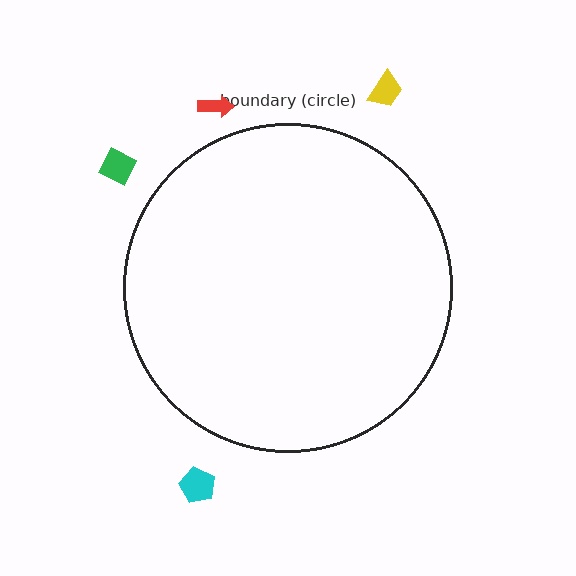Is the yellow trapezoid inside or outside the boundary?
Outside.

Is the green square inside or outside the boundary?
Outside.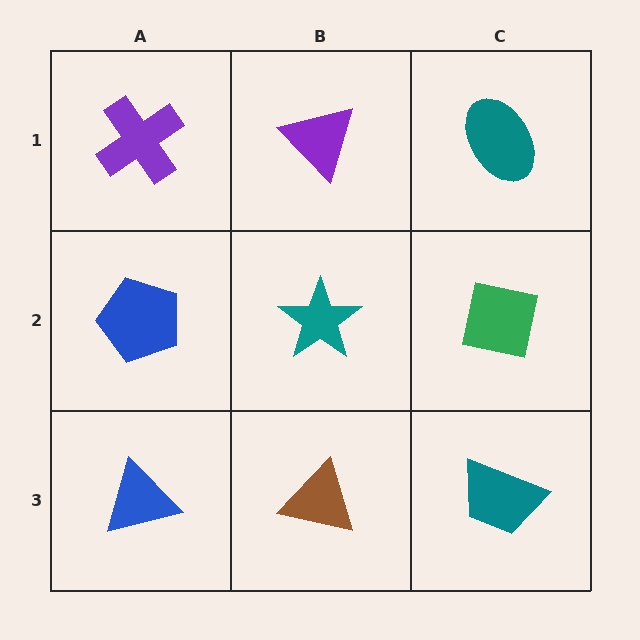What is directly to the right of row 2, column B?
A green square.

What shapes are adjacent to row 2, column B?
A purple triangle (row 1, column B), a brown triangle (row 3, column B), a blue pentagon (row 2, column A), a green square (row 2, column C).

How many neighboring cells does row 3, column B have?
3.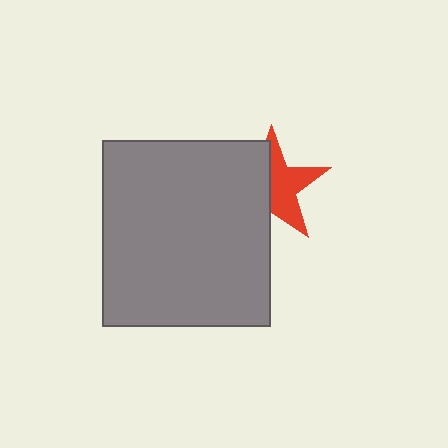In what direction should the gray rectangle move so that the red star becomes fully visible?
The gray rectangle should move left. That is the shortest direction to clear the overlap and leave the red star fully visible.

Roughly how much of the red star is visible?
About half of it is visible (roughly 52%).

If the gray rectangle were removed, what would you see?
You would see the complete red star.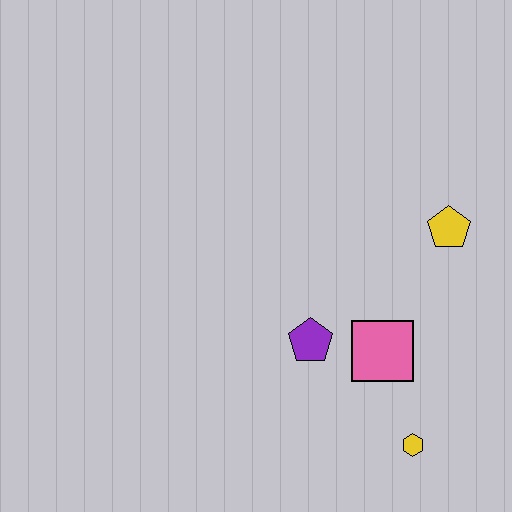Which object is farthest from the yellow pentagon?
The yellow hexagon is farthest from the yellow pentagon.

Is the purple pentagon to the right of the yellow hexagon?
No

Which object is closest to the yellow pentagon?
The pink square is closest to the yellow pentagon.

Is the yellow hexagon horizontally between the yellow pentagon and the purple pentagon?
Yes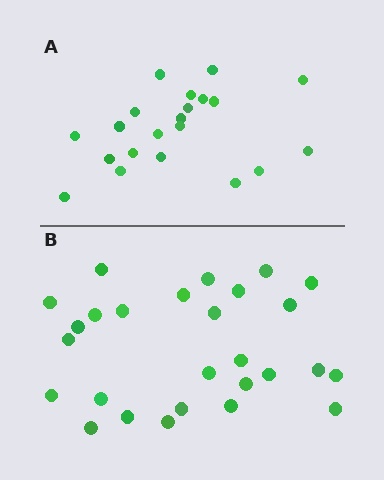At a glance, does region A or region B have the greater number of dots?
Region B (the bottom region) has more dots.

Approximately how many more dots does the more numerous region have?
Region B has about 6 more dots than region A.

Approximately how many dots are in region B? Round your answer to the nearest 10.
About 30 dots. (The exact count is 27, which rounds to 30.)